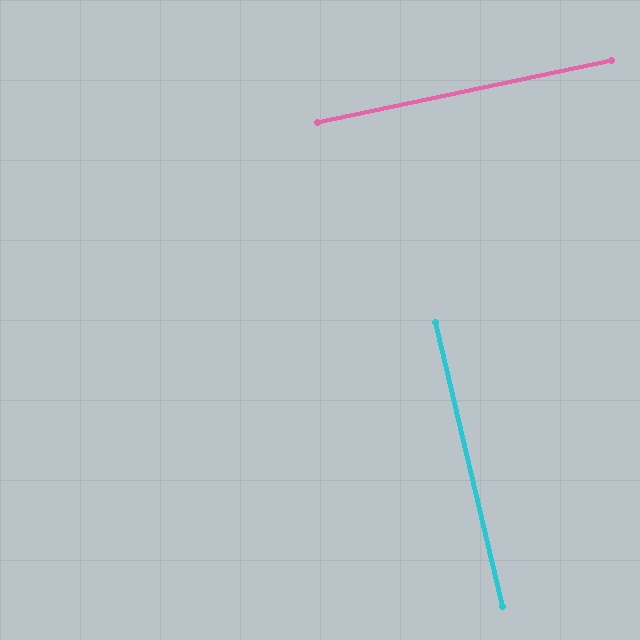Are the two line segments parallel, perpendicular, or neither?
Perpendicular — they meet at approximately 89°.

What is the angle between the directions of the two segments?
Approximately 89 degrees.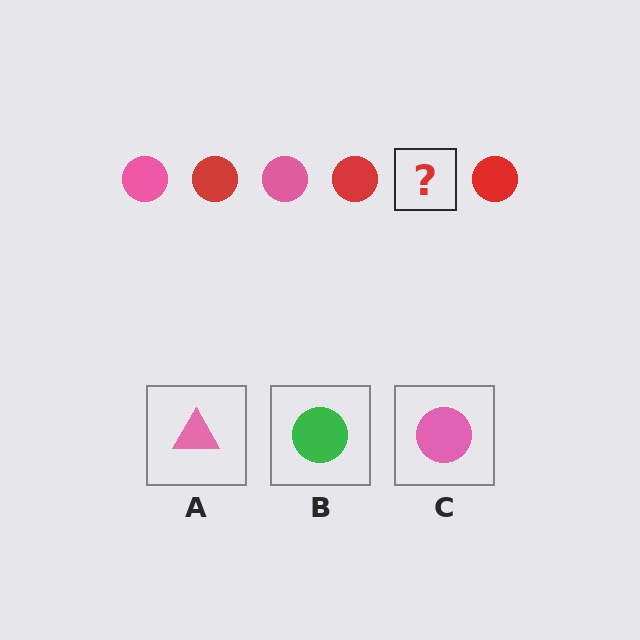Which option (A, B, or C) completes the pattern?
C.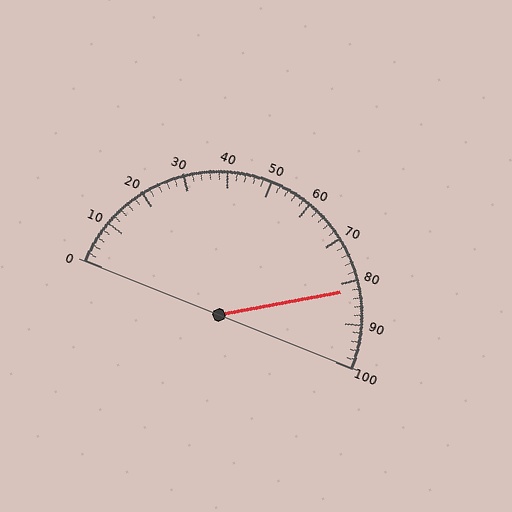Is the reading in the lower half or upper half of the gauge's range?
The reading is in the upper half of the range (0 to 100).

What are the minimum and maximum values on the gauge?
The gauge ranges from 0 to 100.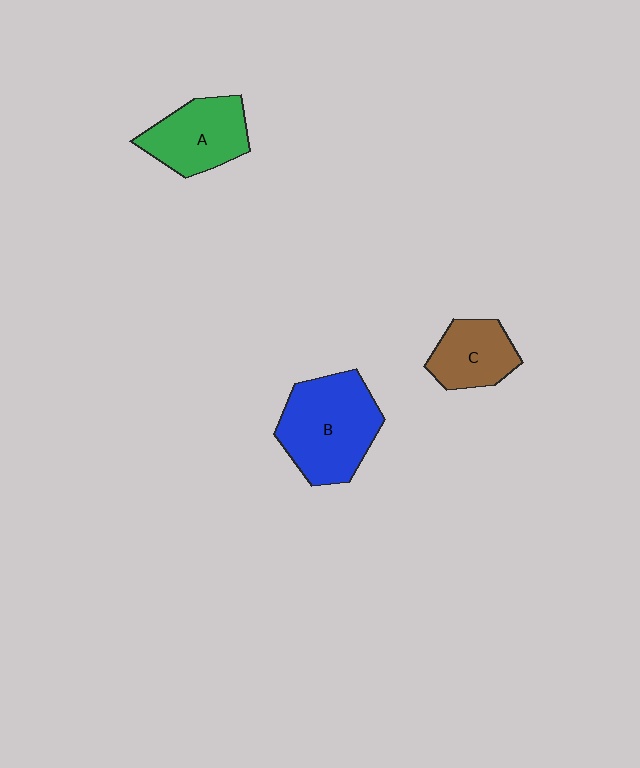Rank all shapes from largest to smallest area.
From largest to smallest: B (blue), A (green), C (brown).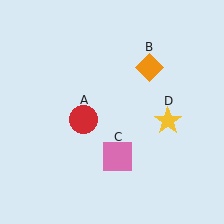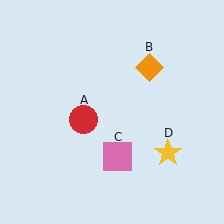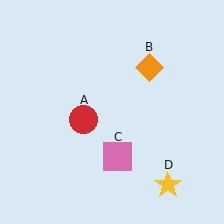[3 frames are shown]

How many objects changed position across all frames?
1 object changed position: yellow star (object D).